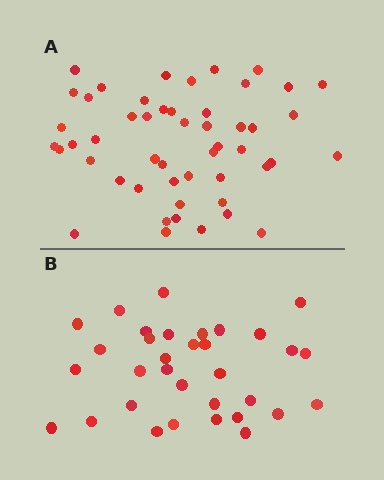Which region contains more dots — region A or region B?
Region A (the top region) has more dots.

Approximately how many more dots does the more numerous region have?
Region A has approximately 15 more dots than region B.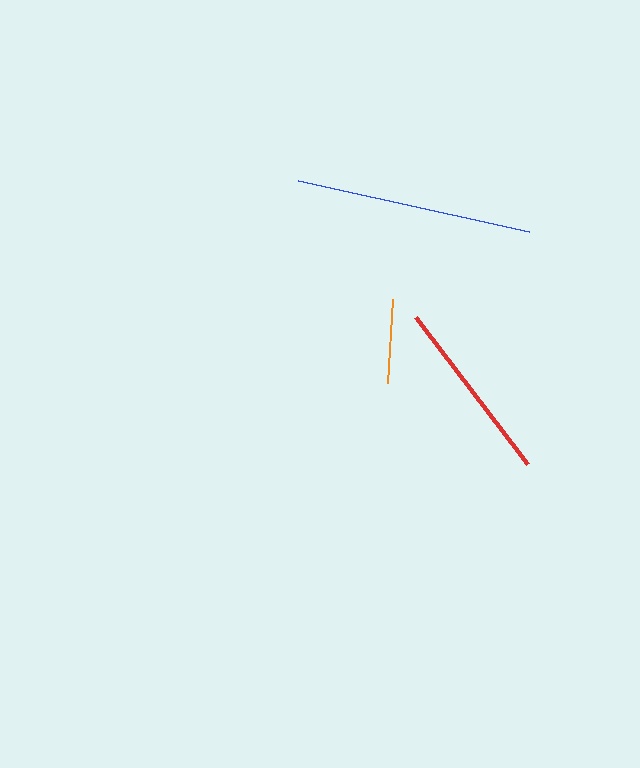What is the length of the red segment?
The red segment is approximately 184 pixels long.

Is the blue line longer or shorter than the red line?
The blue line is longer than the red line.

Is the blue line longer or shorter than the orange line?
The blue line is longer than the orange line.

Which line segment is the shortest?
The orange line is the shortest at approximately 84 pixels.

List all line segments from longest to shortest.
From longest to shortest: blue, red, orange.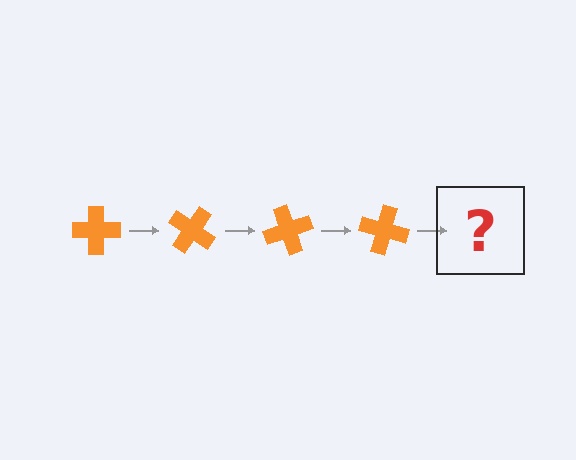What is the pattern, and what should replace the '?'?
The pattern is that the cross rotates 35 degrees each step. The '?' should be an orange cross rotated 140 degrees.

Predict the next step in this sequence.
The next step is an orange cross rotated 140 degrees.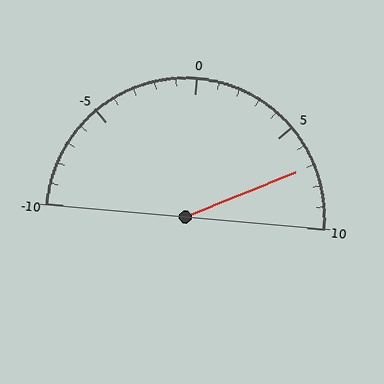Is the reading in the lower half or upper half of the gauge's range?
The reading is in the upper half of the range (-10 to 10).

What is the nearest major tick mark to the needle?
The nearest major tick mark is 5.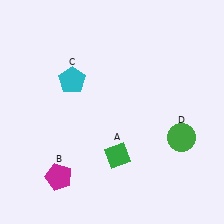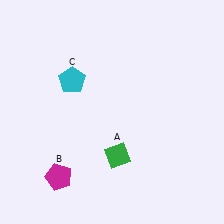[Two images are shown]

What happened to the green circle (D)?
The green circle (D) was removed in Image 2. It was in the bottom-right area of Image 1.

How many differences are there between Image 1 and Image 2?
There is 1 difference between the two images.